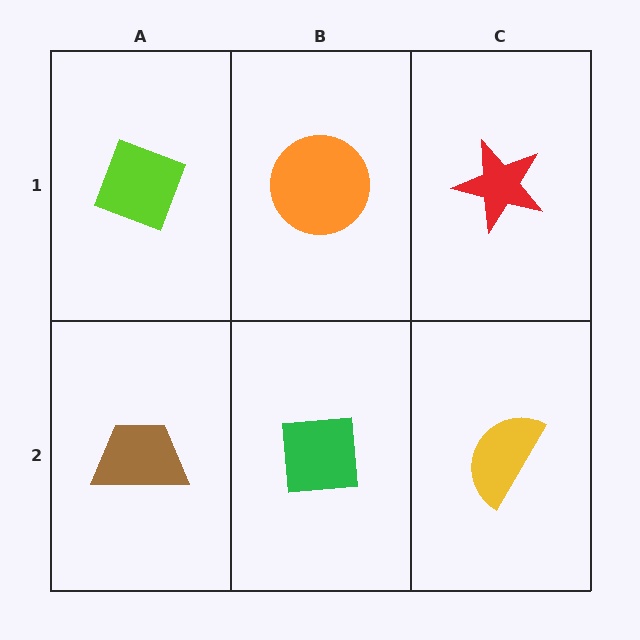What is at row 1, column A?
A lime diamond.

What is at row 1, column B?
An orange circle.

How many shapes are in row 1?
3 shapes.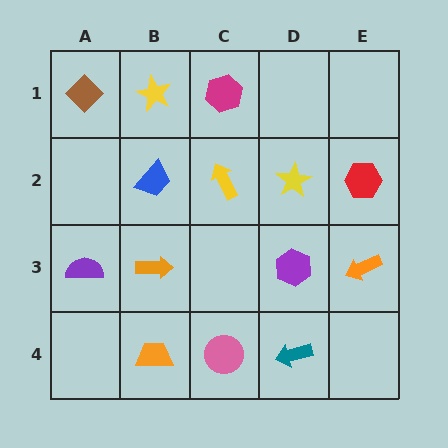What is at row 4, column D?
A teal arrow.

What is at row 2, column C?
A yellow arrow.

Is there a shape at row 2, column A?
No, that cell is empty.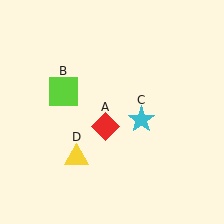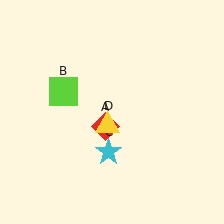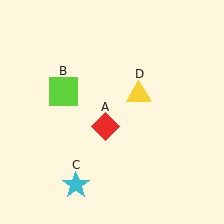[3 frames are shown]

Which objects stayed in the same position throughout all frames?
Red diamond (object A) and lime square (object B) remained stationary.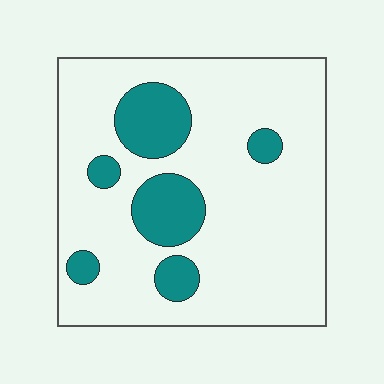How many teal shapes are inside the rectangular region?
6.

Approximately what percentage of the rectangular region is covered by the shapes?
Approximately 20%.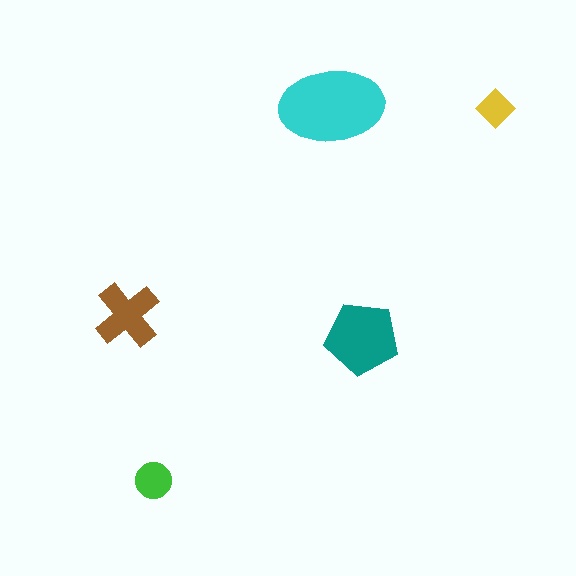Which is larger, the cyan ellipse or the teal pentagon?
The cyan ellipse.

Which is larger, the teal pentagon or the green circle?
The teal pentagon.